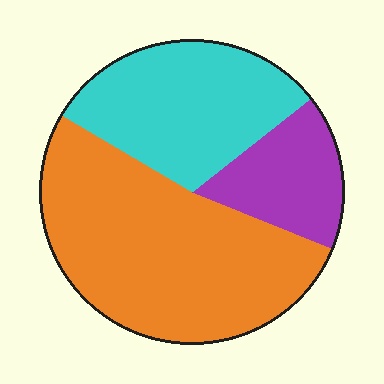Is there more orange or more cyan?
Orange.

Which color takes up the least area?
Purple, at roughly 15%.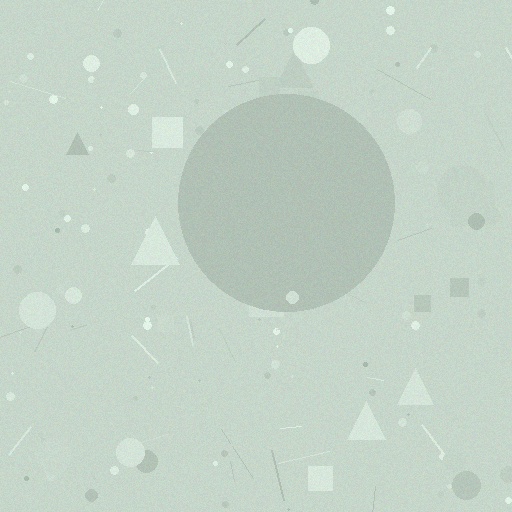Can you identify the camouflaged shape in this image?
The camouflaged shape is a circle.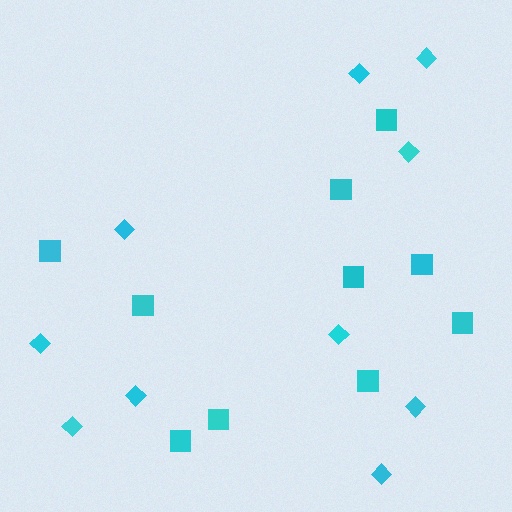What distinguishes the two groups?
There are 2 groups: one group of diamonds (10) and one group of squares (10).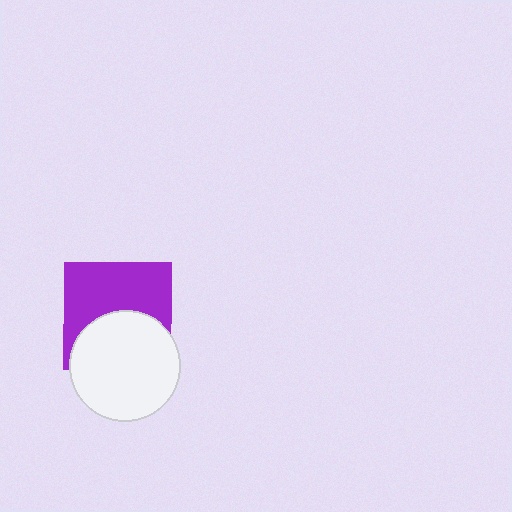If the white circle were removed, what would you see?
You would see the complete purple square.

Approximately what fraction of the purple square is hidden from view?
Roughly 44% of the purple square is hidden behind the white circle.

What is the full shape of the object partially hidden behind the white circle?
The partially hidden object is a purple square.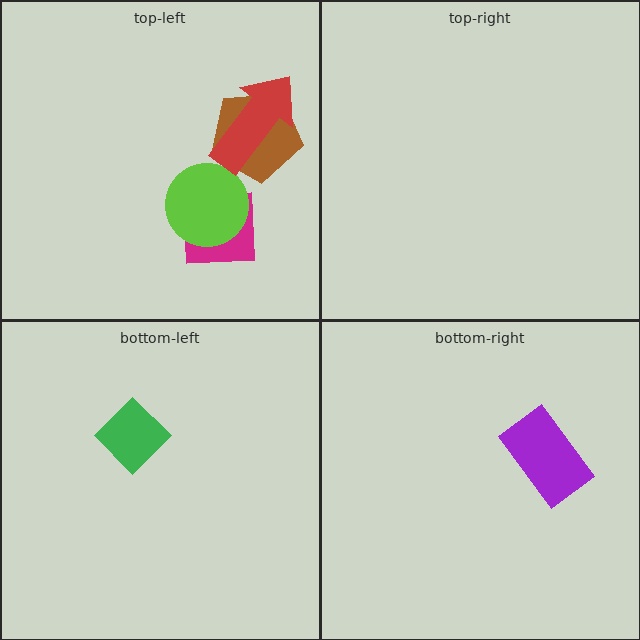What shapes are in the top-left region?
The magenta square, the lime circle, the brown pentagon, the red arrow.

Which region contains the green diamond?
The bottom-left region.